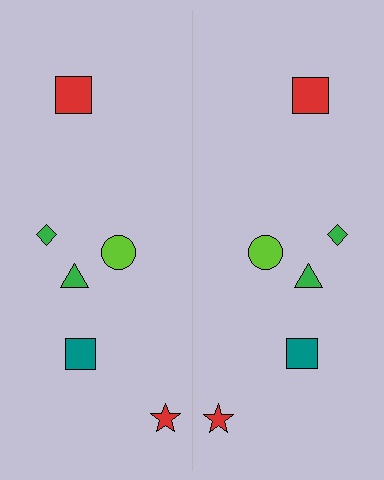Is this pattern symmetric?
Yes, this pattern has bilateral (reflection) symmetry.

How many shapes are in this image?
There are 12 shapes in this image.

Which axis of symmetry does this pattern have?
The pattern has a vertical axis of symmetry running through the center of the image.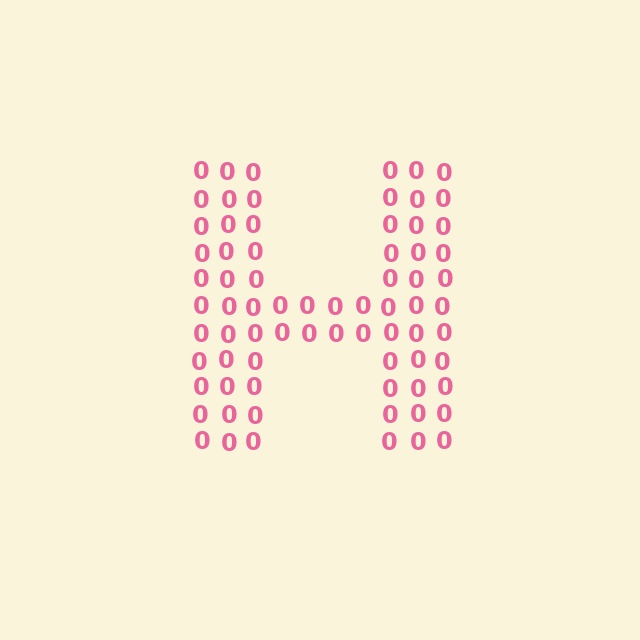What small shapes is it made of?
It is made of small digit 0's.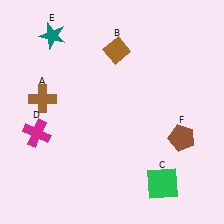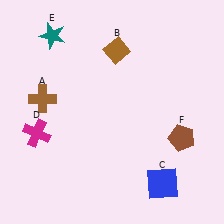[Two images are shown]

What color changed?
The square (C) changed from green in Image 1 to blue in Image 2.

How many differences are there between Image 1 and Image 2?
There is 1 difference between the two images.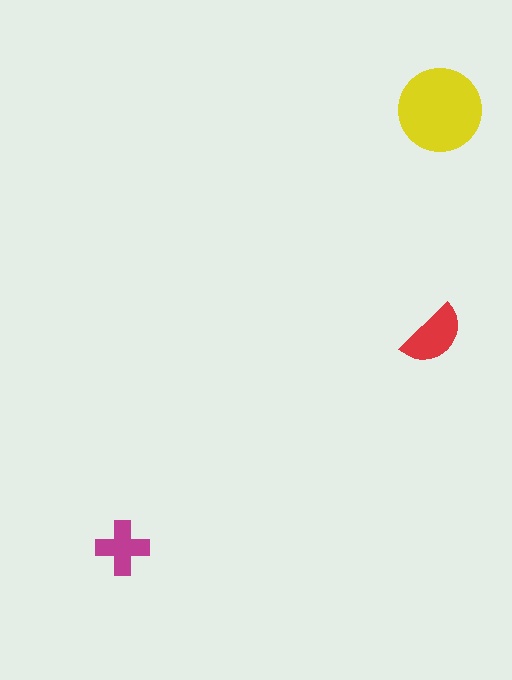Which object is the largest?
The yellow circle.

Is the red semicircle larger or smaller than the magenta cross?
Larger.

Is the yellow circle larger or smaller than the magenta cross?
Larger.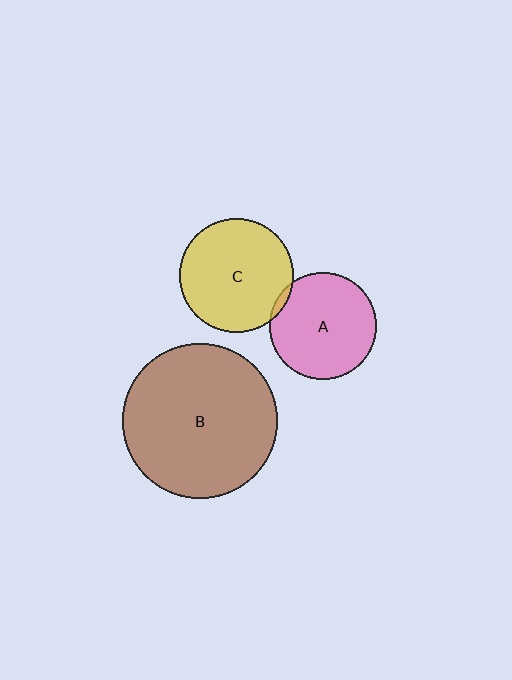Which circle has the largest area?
Circle B (brown).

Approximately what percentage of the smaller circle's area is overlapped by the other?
Approximately 5%.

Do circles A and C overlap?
Yes.